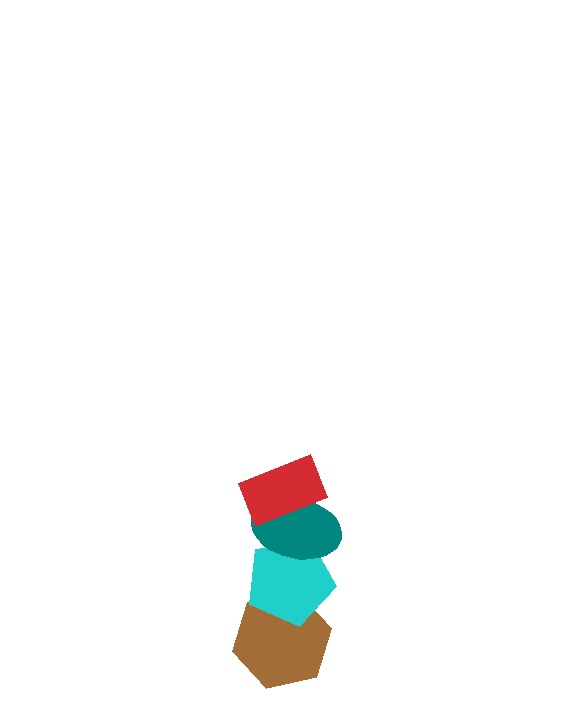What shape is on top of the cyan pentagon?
The teal ellipse is on top of the cyan pentagon.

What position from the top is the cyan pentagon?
The cyan pentagon is 3rd from the top.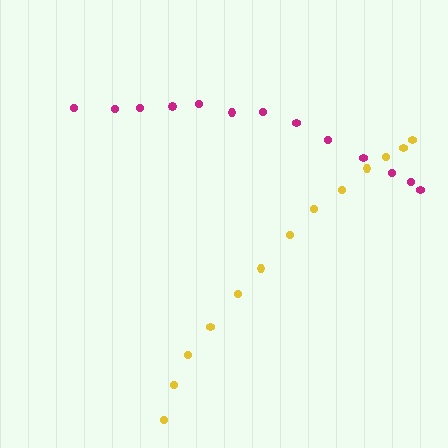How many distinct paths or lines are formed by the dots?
There are 2 distinct paths.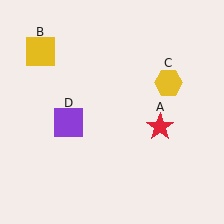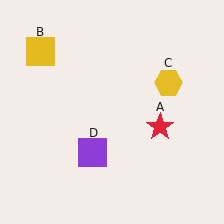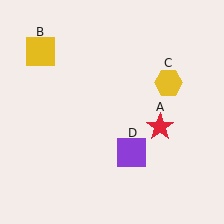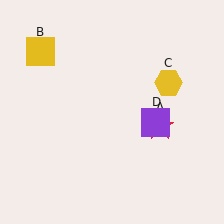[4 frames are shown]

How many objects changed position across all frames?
1 object changed position: purple square (object D).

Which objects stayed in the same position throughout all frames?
Red star (object A) and yellow square (object B) and yellow hexagon (object C) remained stationary.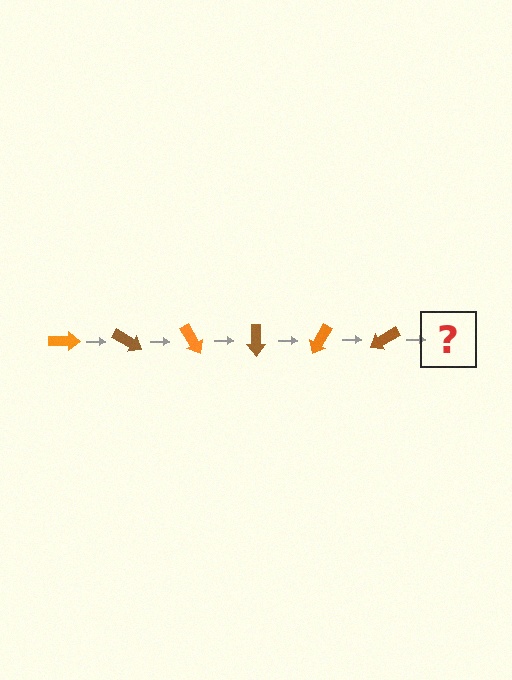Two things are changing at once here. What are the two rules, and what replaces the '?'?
The two rules are that it rotates 30 degrees each step and the color cycles through orange and brown. The '?' should be an orange arrow, rotated 180 degrees from the start.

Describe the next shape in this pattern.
It should be an orange arrow, rotated 180 degrees from the start.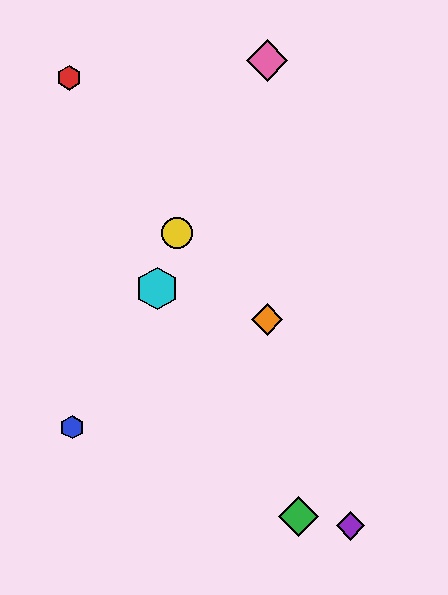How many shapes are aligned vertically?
2 shapes (the orange diamond, the pink diamond) are aligned vertically.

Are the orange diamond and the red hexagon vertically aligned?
No, the orange diamond is at x≈267 and the red hexagon is at x≈69.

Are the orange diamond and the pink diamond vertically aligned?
Yes, both are at x≈267.